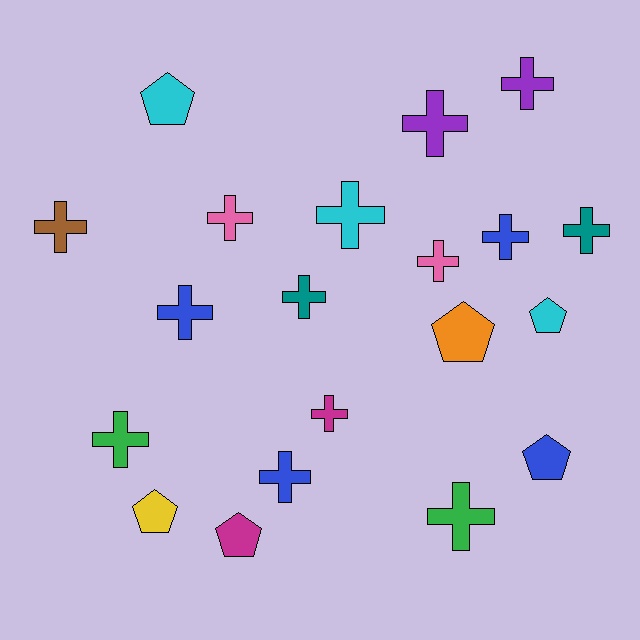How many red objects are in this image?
There are no red objects.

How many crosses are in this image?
There are 14 crosses.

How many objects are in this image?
There are 20 objects.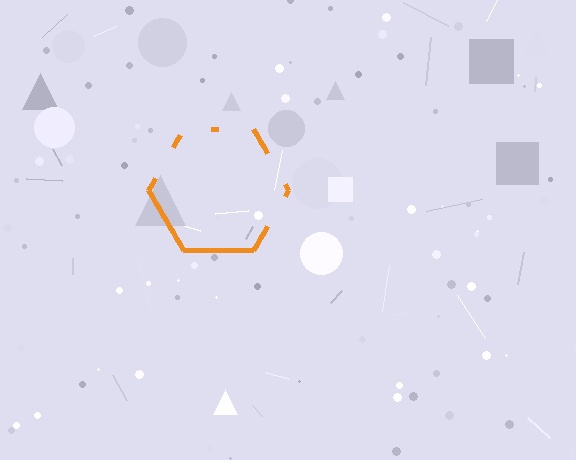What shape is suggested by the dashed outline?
The dashed outline suggests a hexagon.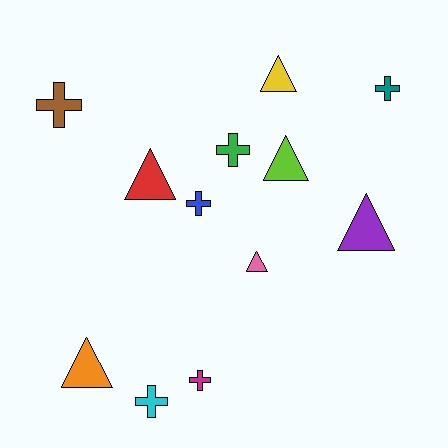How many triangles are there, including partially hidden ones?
There are 6 triangles.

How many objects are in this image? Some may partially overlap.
There are 12 objects.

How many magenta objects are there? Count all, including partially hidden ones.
There is 1 magenta object.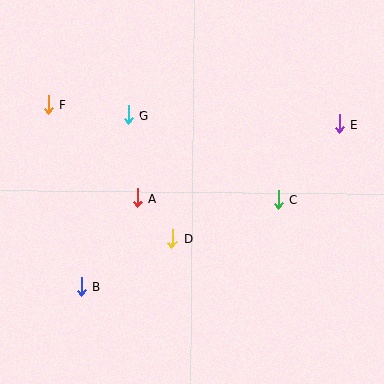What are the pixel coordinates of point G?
Point G is at (128, 115).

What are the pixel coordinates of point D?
Point D is at (172, 239).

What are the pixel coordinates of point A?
Point A is at (137, 198).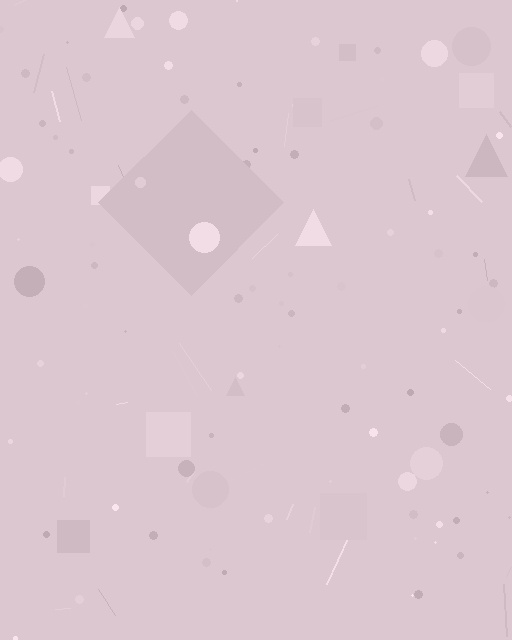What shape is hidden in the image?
A diamond is hidden in the image.